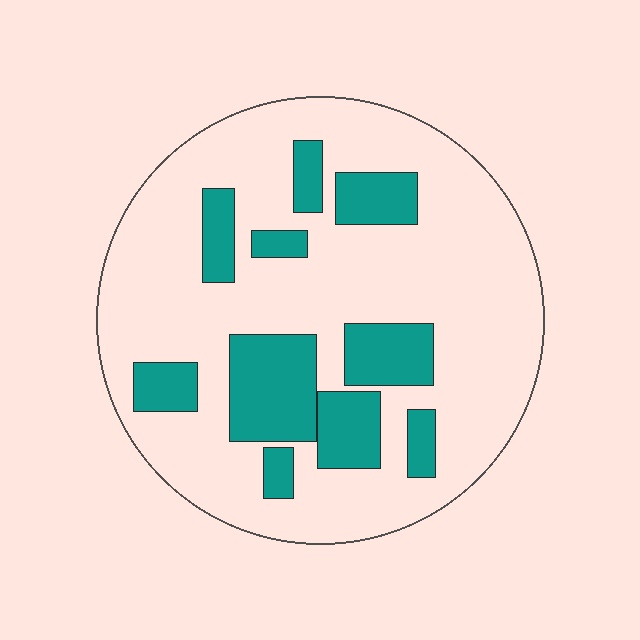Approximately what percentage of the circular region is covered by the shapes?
Approximately 25%.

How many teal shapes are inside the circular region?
10.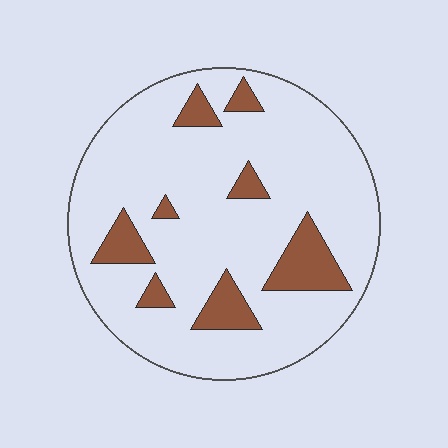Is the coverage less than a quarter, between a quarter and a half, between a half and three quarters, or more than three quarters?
Less than a quarter.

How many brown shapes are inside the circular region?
8.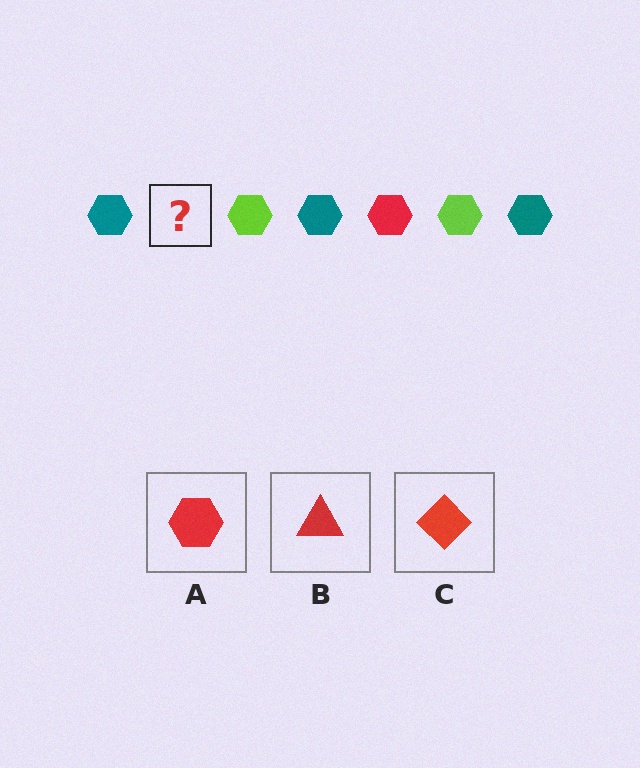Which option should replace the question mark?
Option A.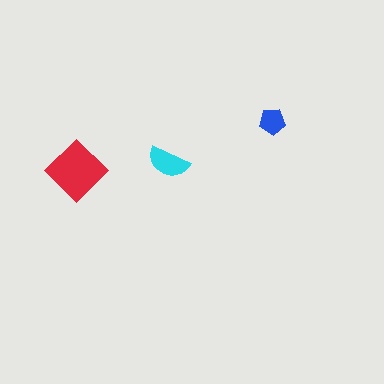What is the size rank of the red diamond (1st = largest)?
1st.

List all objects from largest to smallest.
The red diamond, the cyan semicircle, the blue pentagon.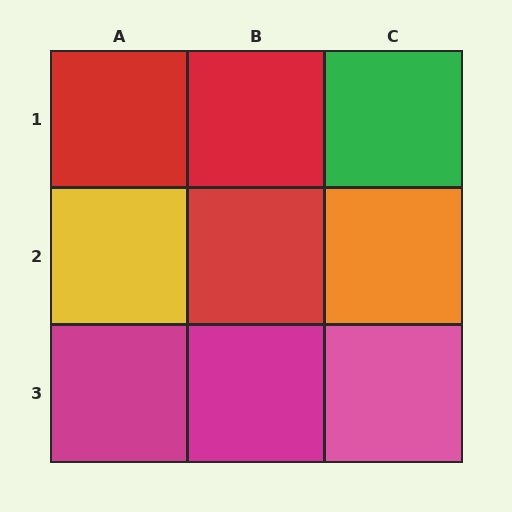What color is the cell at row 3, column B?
Magenta.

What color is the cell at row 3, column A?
Magenta.